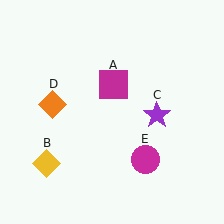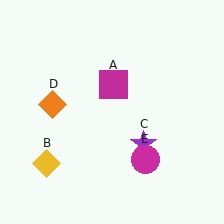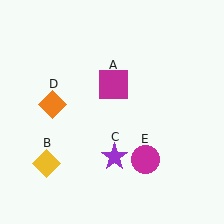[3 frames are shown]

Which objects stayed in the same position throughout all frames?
Magenta square (object A) and yellow diamond (object B) and orange diamond (object D) and magenta circle (object E) remained stationary.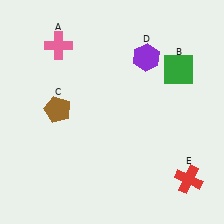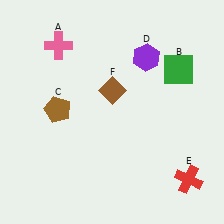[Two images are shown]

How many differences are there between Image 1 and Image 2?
There is 1 difference between the two images.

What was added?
A brown diamond (F) was added in Image 2.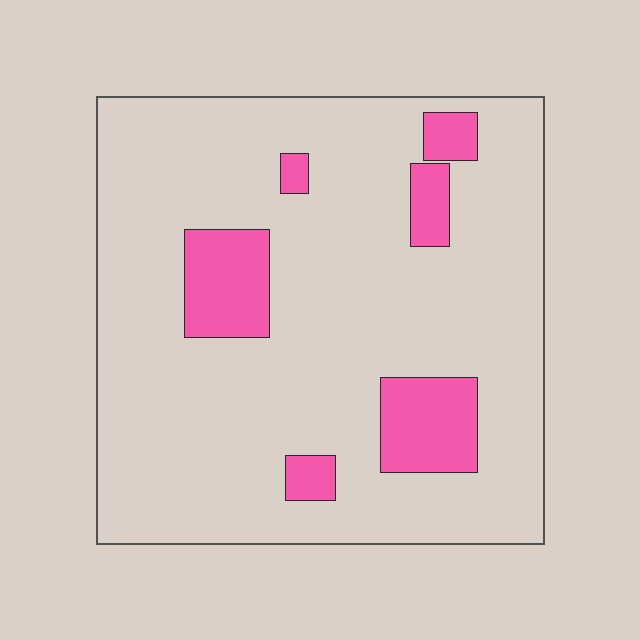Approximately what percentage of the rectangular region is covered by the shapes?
Approximately 15%.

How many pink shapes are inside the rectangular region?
6.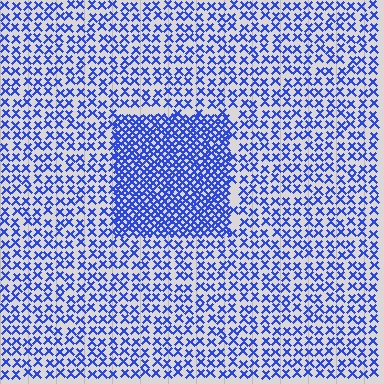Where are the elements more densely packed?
The elements are more densely packed inside the rectangle boundary.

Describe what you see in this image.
The image contains small blue elements arranged at two different densities. A rectangle-shaped region is visible where the elements are more densely packed than the surrounding area.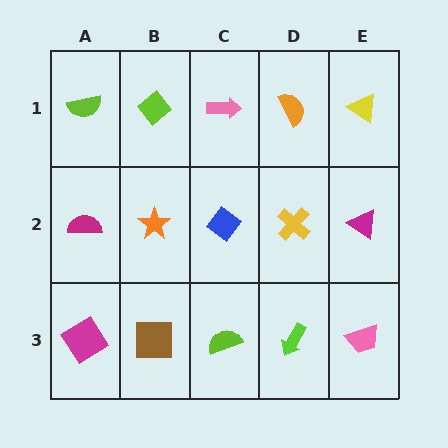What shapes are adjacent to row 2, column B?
A lime diamond (row 1, column B), a brown square (row 3, column B), a magenta semicircle (row 2, column A), a blue diamond (row 2, column C).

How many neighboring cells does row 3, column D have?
3.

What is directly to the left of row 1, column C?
A lime diamond.